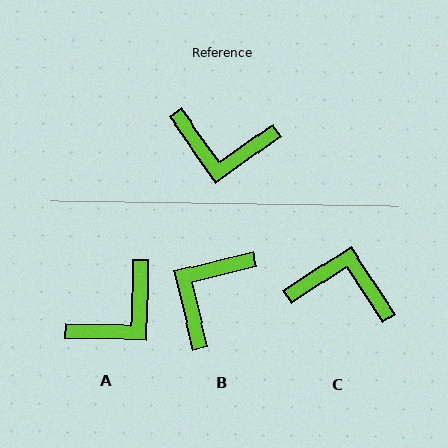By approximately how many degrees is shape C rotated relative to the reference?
Approximately 178 degrees counter-clockwise.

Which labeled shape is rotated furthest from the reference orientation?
C, about 178 degrees away.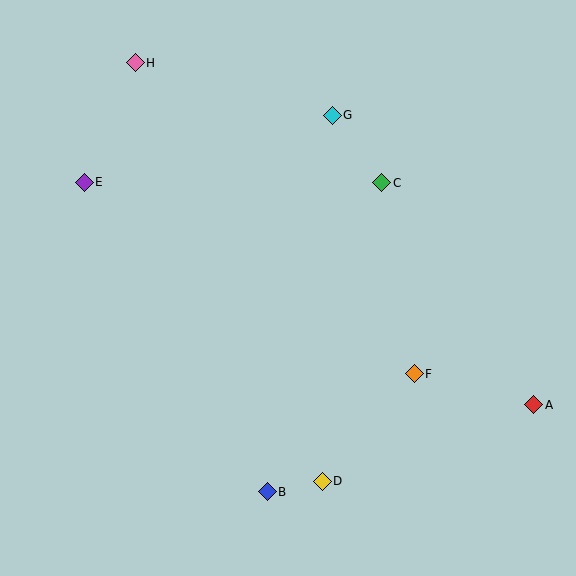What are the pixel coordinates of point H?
Point H is at (135, 63).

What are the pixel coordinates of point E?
Point E is at (84, 182).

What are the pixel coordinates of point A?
Point A is at (534, 405).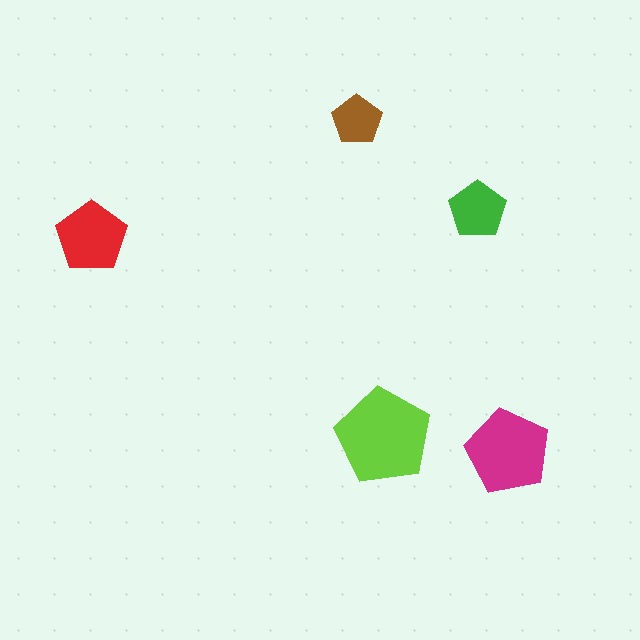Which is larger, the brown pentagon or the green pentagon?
The green one.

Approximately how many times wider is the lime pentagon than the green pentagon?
About 1.5 times wider.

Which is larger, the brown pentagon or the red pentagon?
The red one.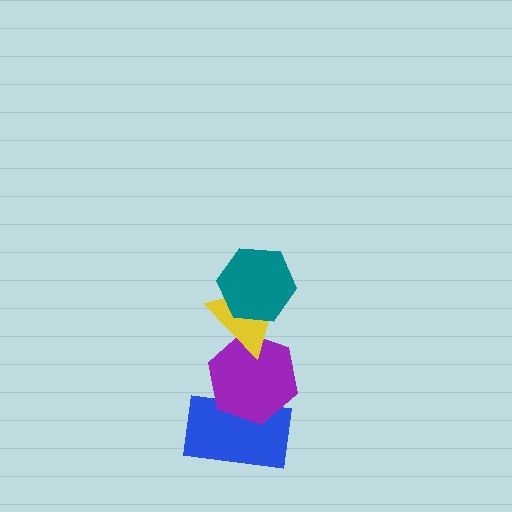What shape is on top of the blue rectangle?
The purple hexagon is on top of the blue rectangle.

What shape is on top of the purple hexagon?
The yellow triangle is on top of the purple hexagon.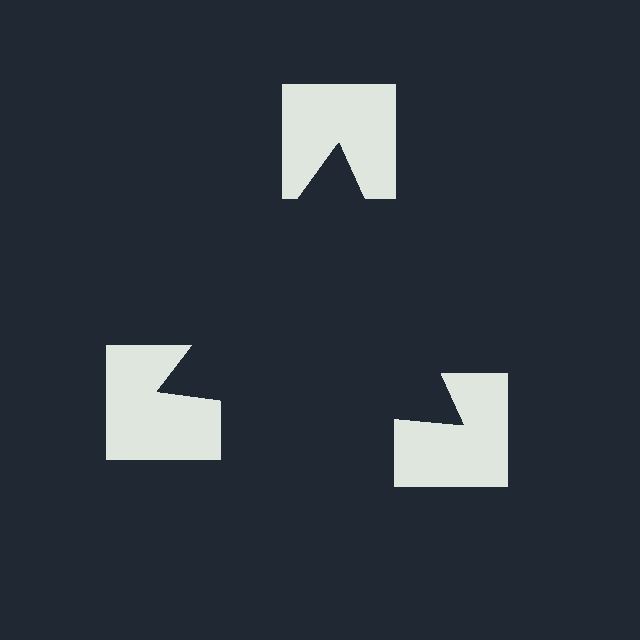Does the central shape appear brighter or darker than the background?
It typically appears slightly darker than the background, even though no actual brightness change is drawn.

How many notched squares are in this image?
There are 3 — one at each vertex of the illusory triangle.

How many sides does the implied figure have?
3 sides.